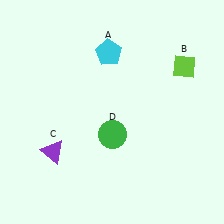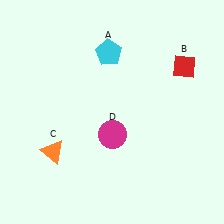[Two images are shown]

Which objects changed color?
B changed from lime to red. C changed from purple to orange. D changed from green to magenta.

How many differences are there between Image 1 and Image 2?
There are 3 differences between the two images.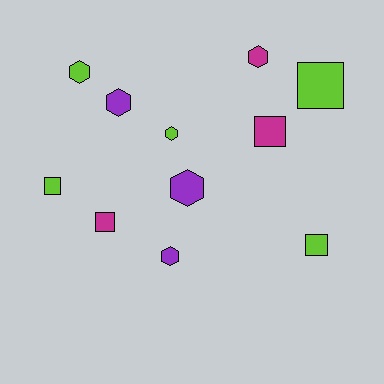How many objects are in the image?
There are 11 objects.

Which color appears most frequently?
Lime, with 5 objects.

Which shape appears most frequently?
Hexagon, with 6 objects.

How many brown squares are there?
There are no brown squares.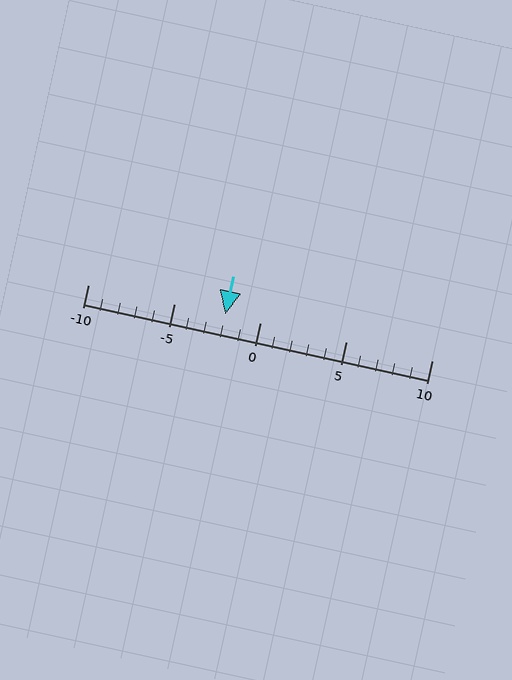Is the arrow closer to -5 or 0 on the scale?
The arrow is closer to 0.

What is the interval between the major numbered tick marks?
The major tick marks are spaced 5 units apart.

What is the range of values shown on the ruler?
The ruler shows values from -10 to 10.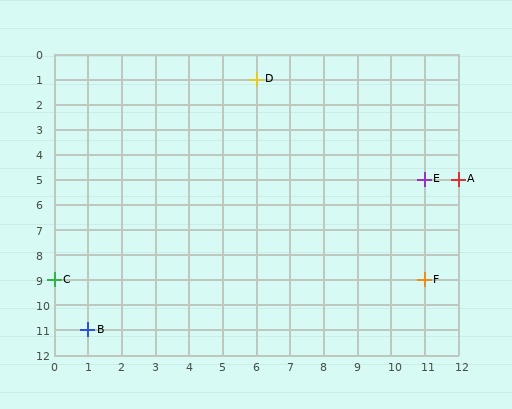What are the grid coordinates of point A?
Point A is at grid coordinates (12, 5).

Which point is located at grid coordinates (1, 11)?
Point B is at (1, 11).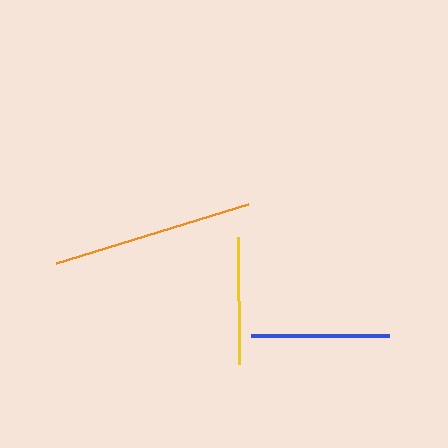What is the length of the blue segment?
The blue segment is approximately 138 pixels long.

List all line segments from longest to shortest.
From longest to shortest: orange, blue, yellow.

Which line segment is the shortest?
The yellow line is the shortest at approximately 127 pixels.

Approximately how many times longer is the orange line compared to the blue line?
The orange line is approximately 1.5 times the length of the blue line.